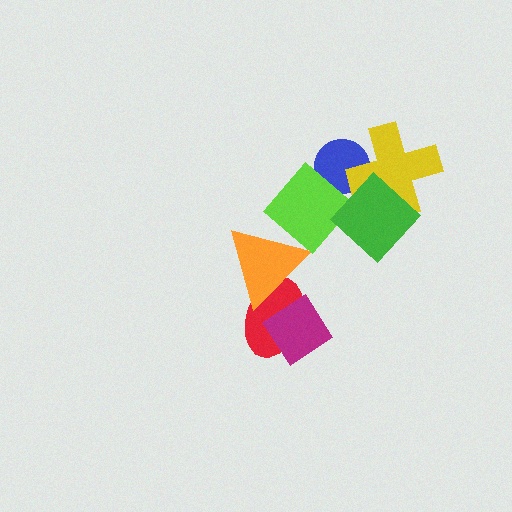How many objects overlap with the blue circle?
3 objects overlap with the blue circle.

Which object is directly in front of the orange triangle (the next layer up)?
The magenta diamond is directly in front of the orange triangle.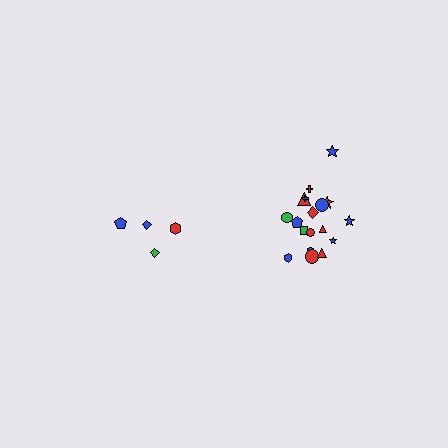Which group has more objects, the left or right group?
The right group.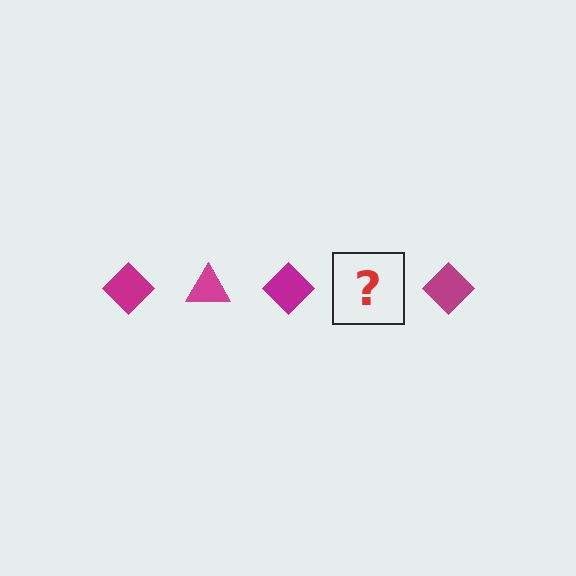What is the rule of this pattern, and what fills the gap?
The rule is that the pattern cycles through diamond, triangle shapes in magenta. The gap should be filled with a magenta triangle.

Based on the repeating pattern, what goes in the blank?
The blank should be a magenta triangle.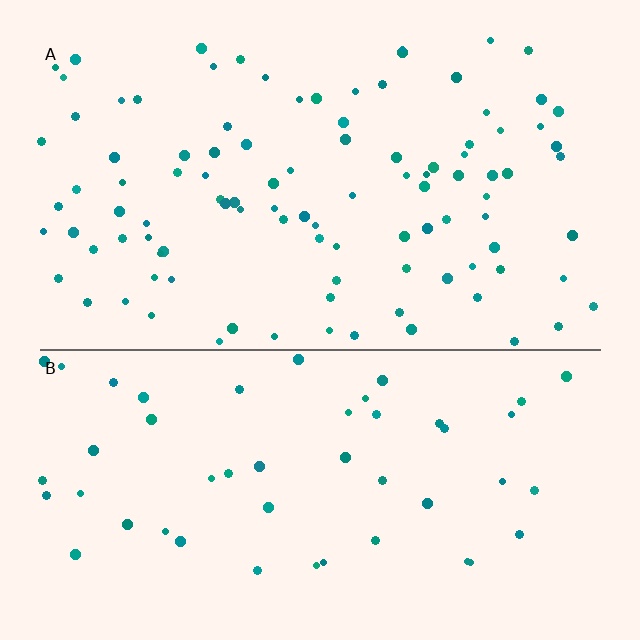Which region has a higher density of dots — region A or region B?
A (the top).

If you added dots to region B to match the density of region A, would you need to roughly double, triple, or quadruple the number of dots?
Approximately double.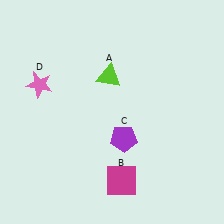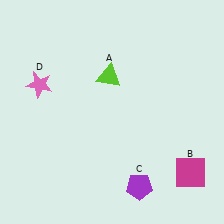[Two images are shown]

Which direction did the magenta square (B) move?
The magenta square (B) moved right.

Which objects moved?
The objects that moved are: the magenta square (B), the purple pentagon (C).